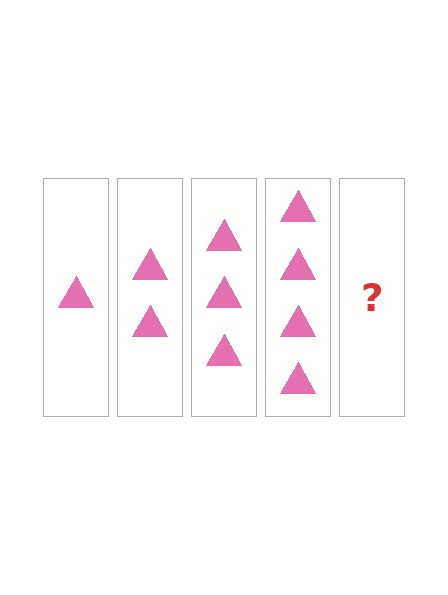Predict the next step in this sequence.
The next step is 5 triangles.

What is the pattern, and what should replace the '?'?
The pattern is that each step adds one more triangle. The '?' should be 5 triangles.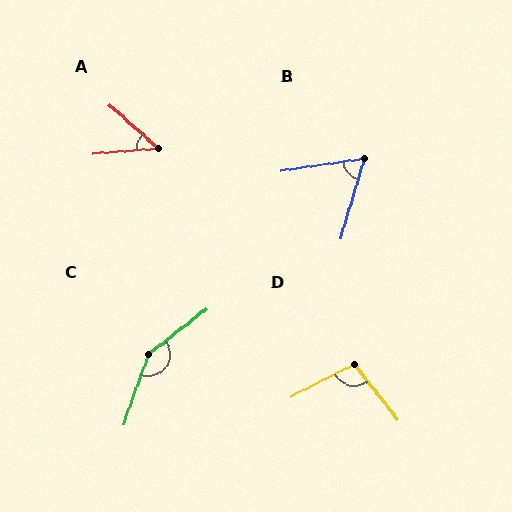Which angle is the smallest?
A, at approximately 46 degrees.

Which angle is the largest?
C, at approximately 147 degrees.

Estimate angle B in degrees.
Approximately 65 degrees.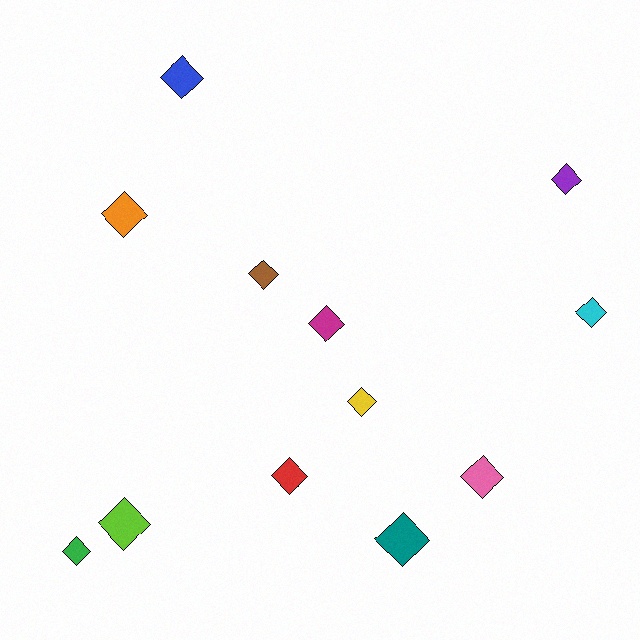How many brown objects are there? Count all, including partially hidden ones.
There is 1 brown object.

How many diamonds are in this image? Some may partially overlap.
There are 12 diamonds.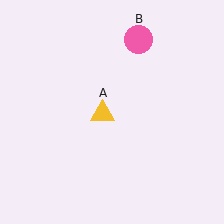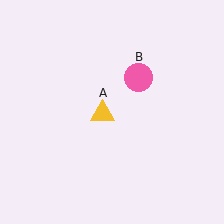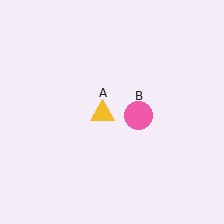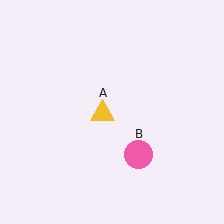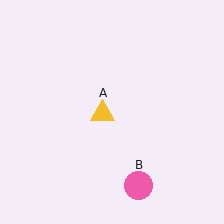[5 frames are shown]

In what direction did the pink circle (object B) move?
The pink circle (object B) moved down.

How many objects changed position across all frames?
1 object changed position: pink circle (object B).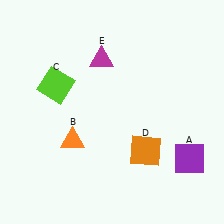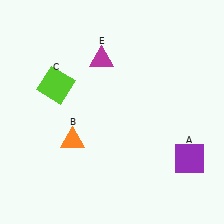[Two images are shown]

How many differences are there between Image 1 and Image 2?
There is 1 difference between the two images.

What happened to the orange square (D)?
The orange square (D) was removed in Image 2. It was in the bottom-right area of Image 1.